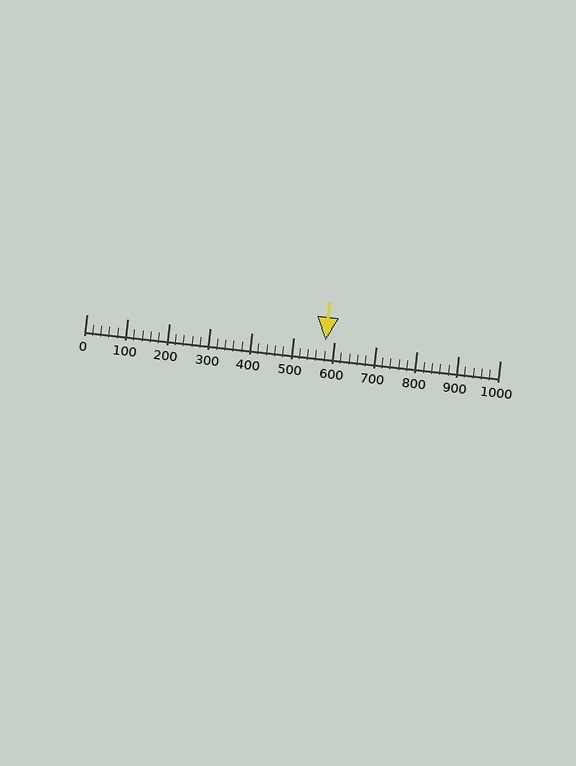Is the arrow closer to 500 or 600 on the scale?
The arrow is closer to 600.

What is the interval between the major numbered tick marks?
The major tick marks are spaced 100 units apart.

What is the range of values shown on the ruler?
The ruler shows values from 0 to 1000.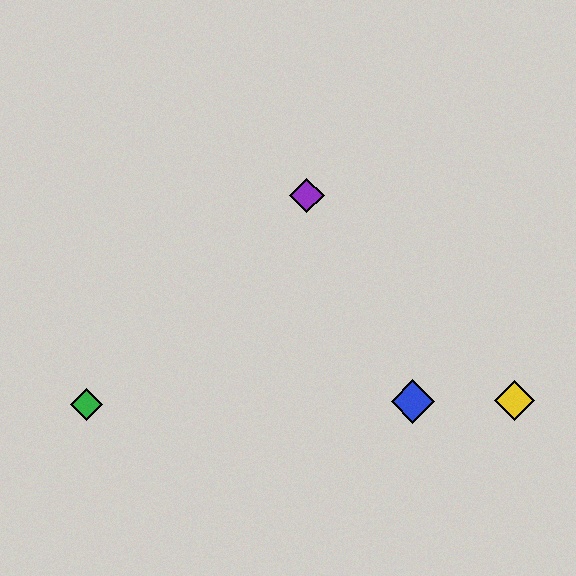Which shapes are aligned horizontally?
The red circle, the blue diamond, the green diamond, the yellow diamond are aligned horizontally.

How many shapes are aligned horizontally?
4 shapes (the red circle, the blue diamond, the green diamond, the yellow diamond) are aligned horizontally.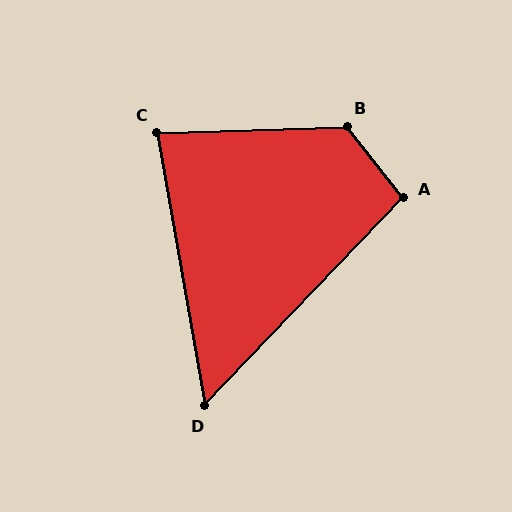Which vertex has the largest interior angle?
B, at approximately 126 degrees.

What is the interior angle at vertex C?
Approximately 82 degrees (acute).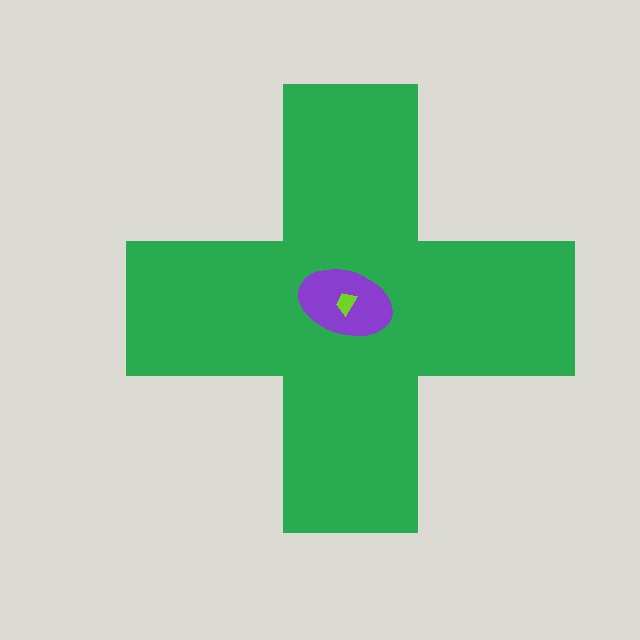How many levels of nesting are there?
3.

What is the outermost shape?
The green cross.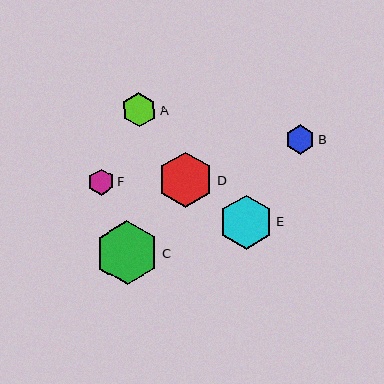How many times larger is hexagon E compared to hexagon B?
Hexagon E is approximately 1.8 times the size of hexagon B.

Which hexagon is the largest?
Hexagon C is the largest with a size of approximately 63 pixels.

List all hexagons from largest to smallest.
From largest to smallest: C, D, E, A, B, F.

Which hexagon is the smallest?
Hexagon F is the smallest with a size of approximately 26 pixels.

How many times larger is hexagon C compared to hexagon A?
Hexagon C is approximately 1.8 times the size of hexagon A.